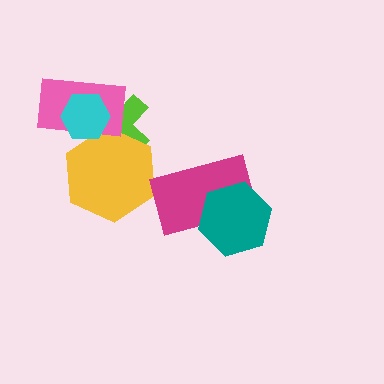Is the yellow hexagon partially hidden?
Yes, it is partially covered by another shape.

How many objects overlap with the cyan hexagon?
3 objects overlap with the cyan hexagon.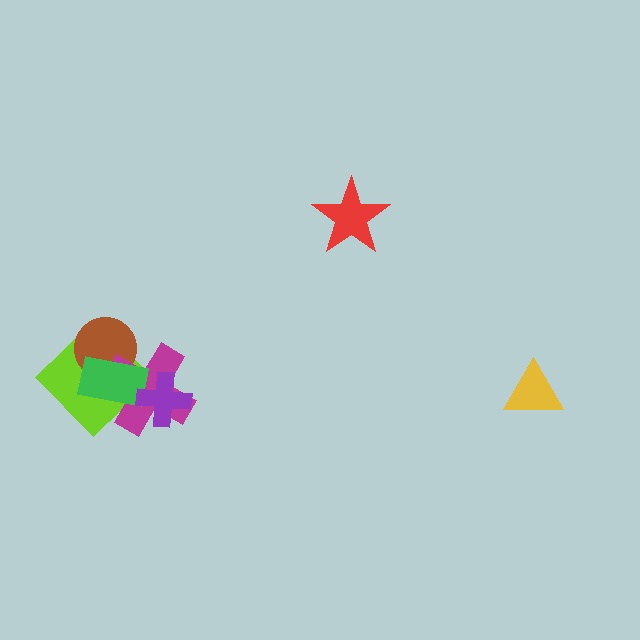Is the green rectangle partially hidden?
Yes, it is partially covered by another shape.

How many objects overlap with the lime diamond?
3 objects overlap with the lime diamond.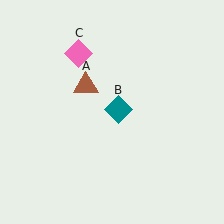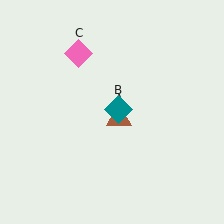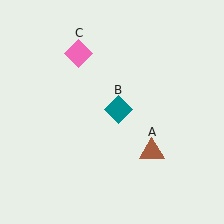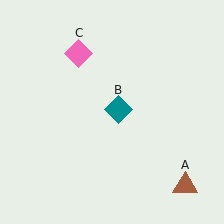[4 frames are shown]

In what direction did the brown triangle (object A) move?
The brown triangle (object A) moved down and to the right.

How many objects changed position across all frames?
1 object changed position: brown triangle (object A).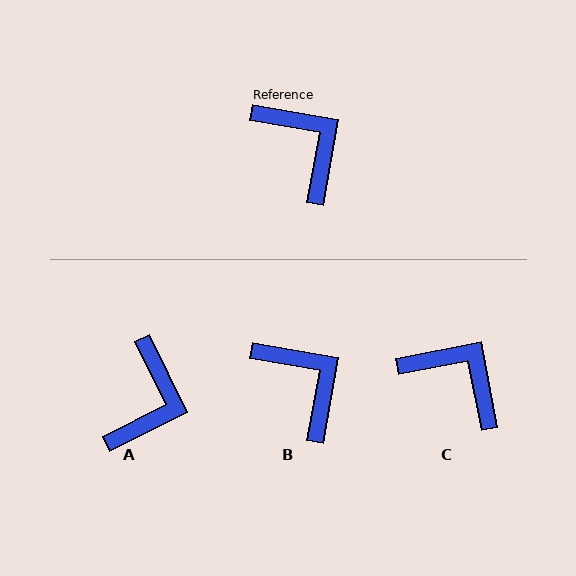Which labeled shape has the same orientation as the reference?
B.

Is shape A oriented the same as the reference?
No, it is off by about 53 degrees.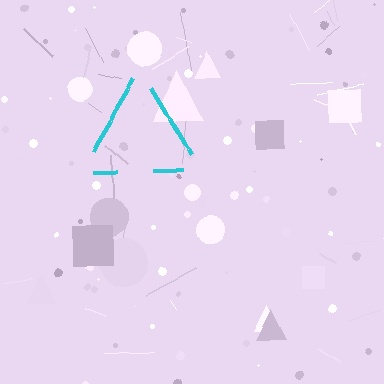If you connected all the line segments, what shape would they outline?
They would outline a triangle.